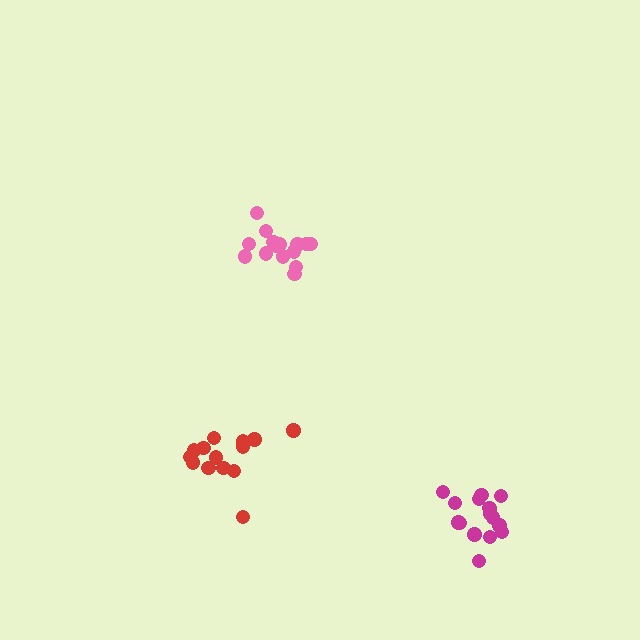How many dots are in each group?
Group 1: 15 dots, Group 2: 16 dots, Group 3: 14 dots (45 total).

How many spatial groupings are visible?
There are 3 spatial groupings.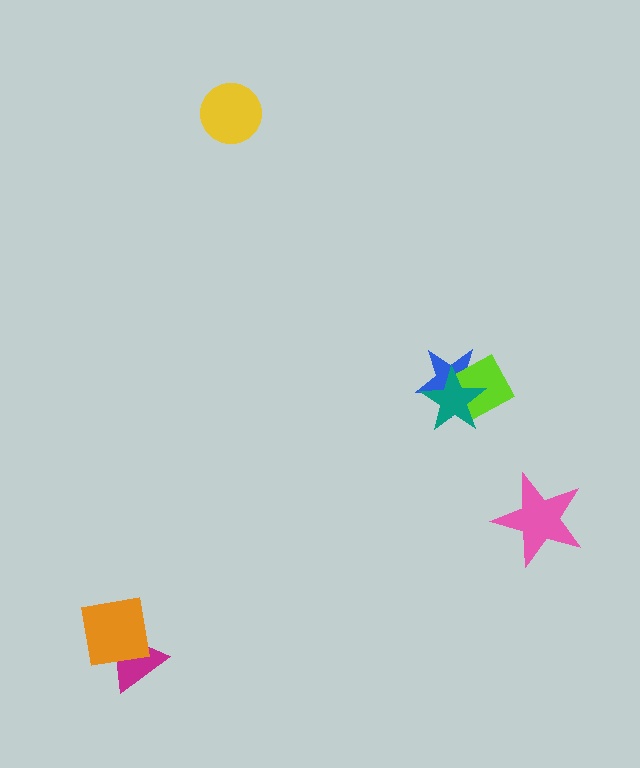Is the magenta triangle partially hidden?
Yes, it is partially covered by another shape.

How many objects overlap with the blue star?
2 objects overlap with the blue star.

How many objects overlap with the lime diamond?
2 objects overlap with the lime diamond.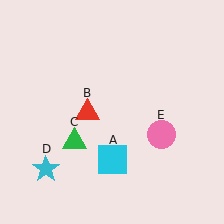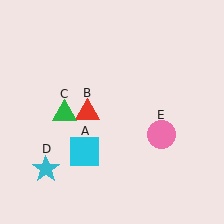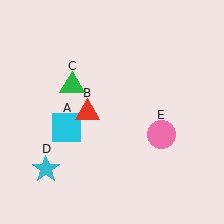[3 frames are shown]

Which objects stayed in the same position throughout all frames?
Red triangle (object B) and cyan star (object D) and pink circle (object E) remained stationary.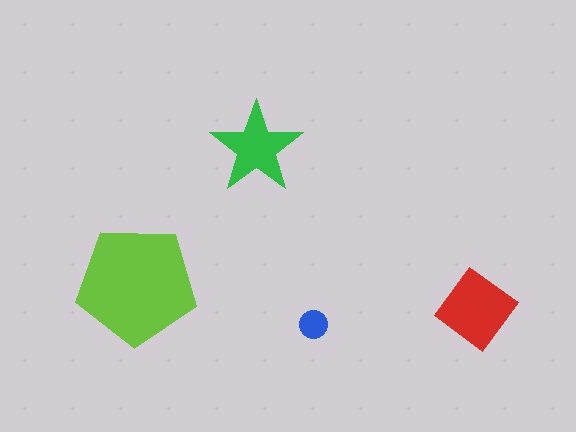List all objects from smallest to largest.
The blue circle, the green star, the red diamond, the lime pentagon.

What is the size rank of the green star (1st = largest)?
3rd.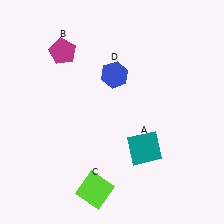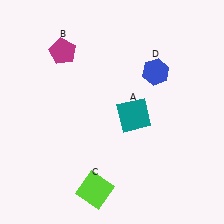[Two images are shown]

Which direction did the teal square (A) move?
The teal square (A) moved up.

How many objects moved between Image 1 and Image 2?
2 objects moved between the two images.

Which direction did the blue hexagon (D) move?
The blue hexagon (D) moved right.